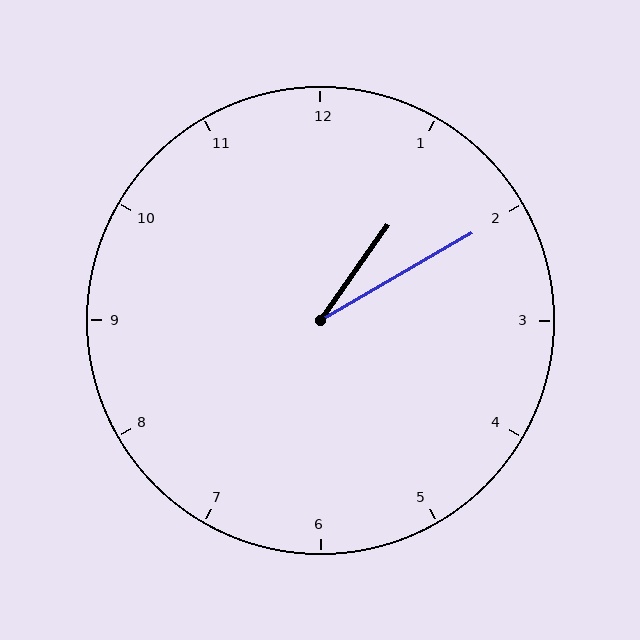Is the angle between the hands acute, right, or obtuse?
It is acute.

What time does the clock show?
1:10.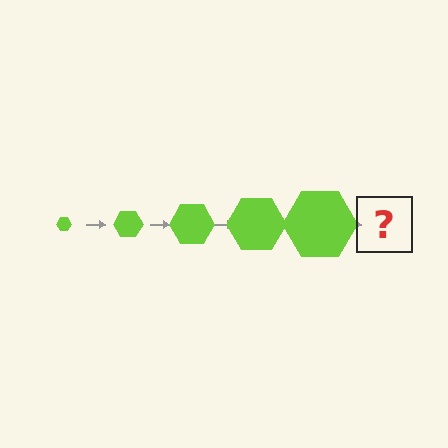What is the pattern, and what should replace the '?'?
The pattern is that the hexagon gets progressively larger each step. The '?' should be a lime hexagon, larger than the previous one.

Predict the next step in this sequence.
The next step is a lime hexagon, larger than the previous one.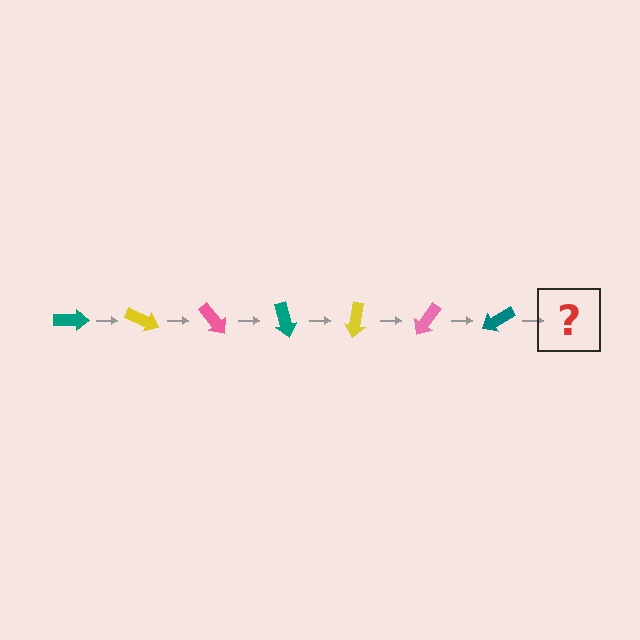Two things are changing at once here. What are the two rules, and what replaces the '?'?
The two rules are that it rotates 25 degrees each step and the color cycles through teal, yellow, and pink. The '?' should be a yellow arrow, rotated 175 degrees from the start.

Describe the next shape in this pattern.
It should be a yellow arrow, rotated 175 degrees from the start.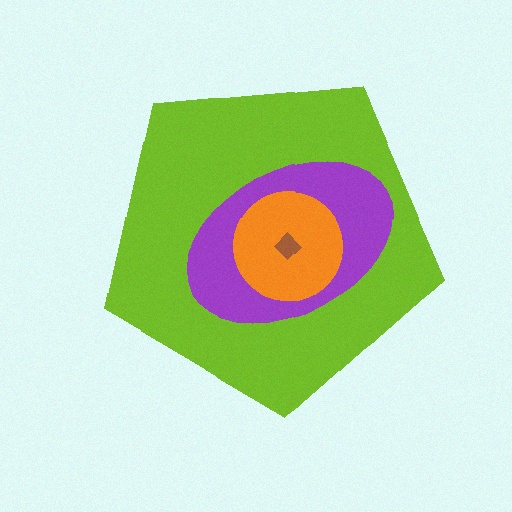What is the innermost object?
The brown diamond.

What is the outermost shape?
The lime pentagon.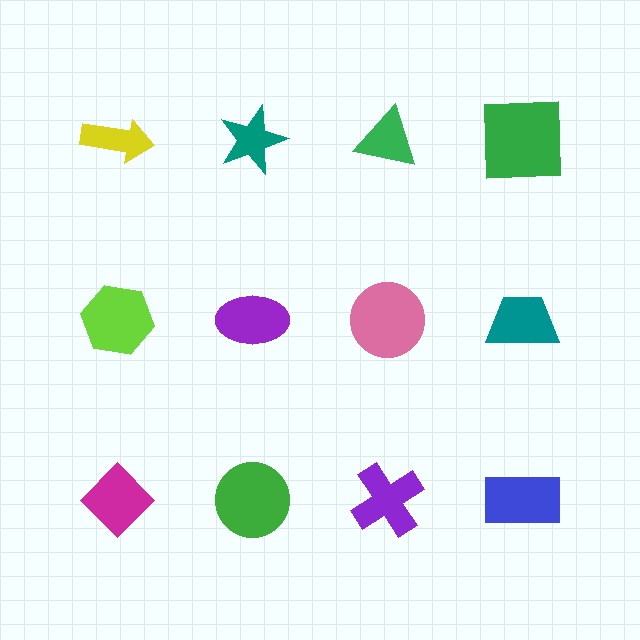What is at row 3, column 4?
A blue rectangle.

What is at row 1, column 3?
A green triangle.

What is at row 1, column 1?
A yellow arrow.